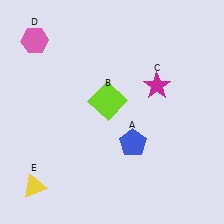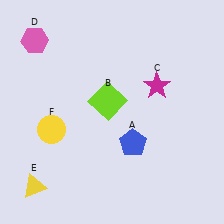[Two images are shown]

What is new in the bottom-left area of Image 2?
A yellow circle (F) was added in the bottom-left area of Image 2.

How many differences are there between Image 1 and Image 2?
There is 1 difference between the two images.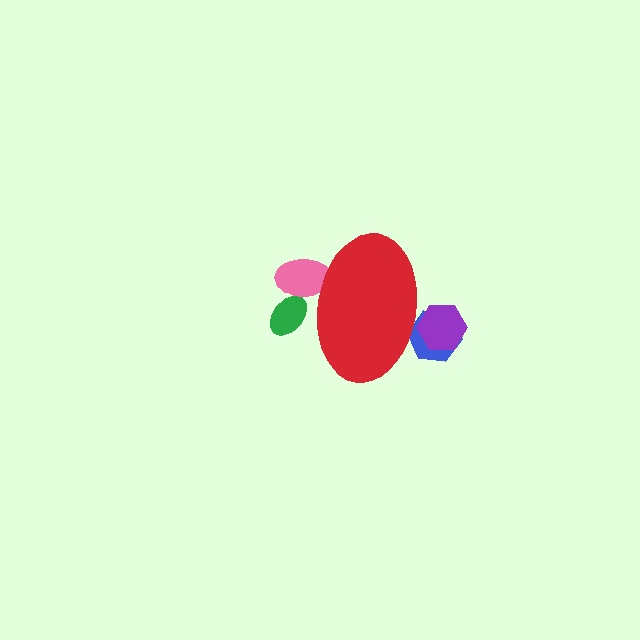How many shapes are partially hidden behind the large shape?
4 shapes are partially hidden.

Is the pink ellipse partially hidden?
Yes, the pink ellipse is partially hidden behind the red ellipse.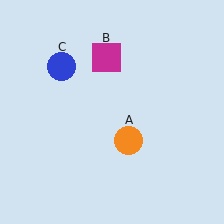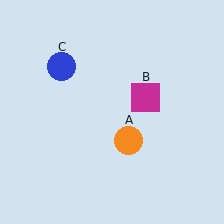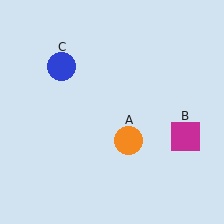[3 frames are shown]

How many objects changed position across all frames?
1 object changed position: magenta square (object B).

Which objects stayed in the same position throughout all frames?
Orange circle (object A) and blue circle (object C) remained stationary.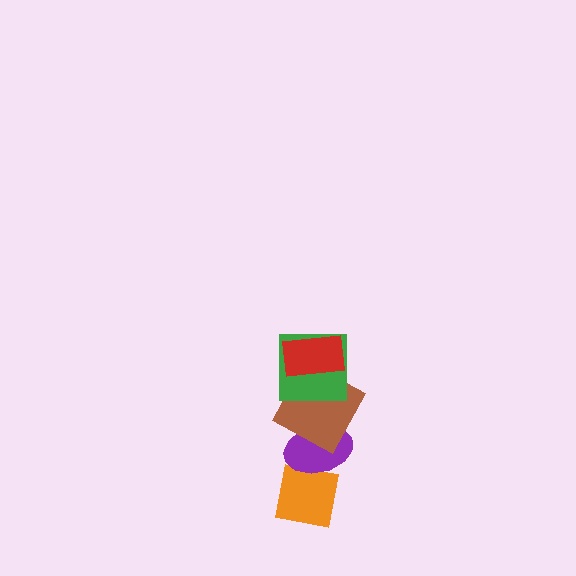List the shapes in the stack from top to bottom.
From top to bottom: the red rectangle, the green square, the brown square, the purple ellipse, the orange square.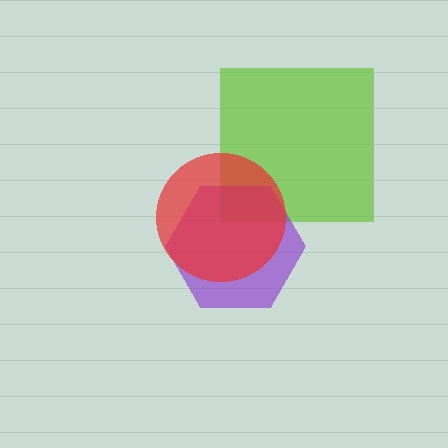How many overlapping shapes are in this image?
There are 3 overlapping shapes in the image.